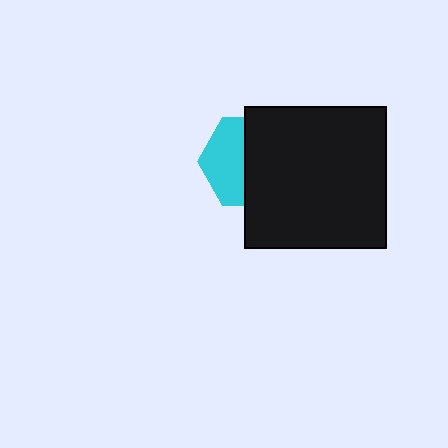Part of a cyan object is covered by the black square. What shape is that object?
It is a hexagon.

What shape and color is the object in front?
The object in front is a black square.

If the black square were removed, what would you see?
You would see the complete cyan hexagon.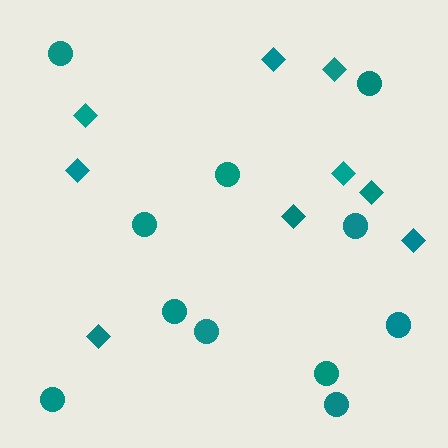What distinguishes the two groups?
There are 2 groups: one group of diamonds (9) and one group of circles (11).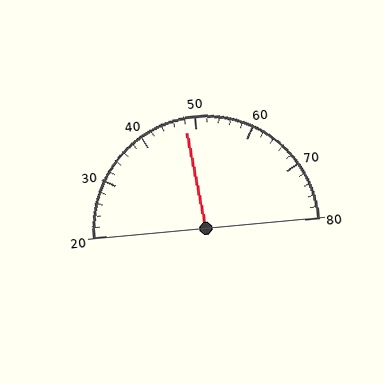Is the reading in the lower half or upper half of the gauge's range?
The reading is in the lower half of the range (20 to 80).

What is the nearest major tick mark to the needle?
The nearest major tick mark is 50.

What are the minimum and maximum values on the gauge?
The gauge ranges from 20 to 80.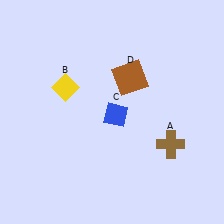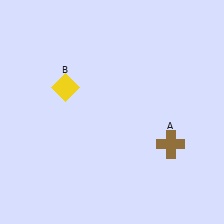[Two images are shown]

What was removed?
The blue diamond (C), the brown square (D) were removed in Image 2.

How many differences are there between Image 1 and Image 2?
There are 2 differences between the two images.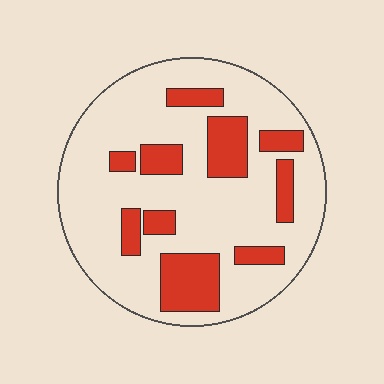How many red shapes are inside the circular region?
10.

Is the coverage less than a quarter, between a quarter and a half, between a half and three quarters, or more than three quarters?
Less than a quarter.